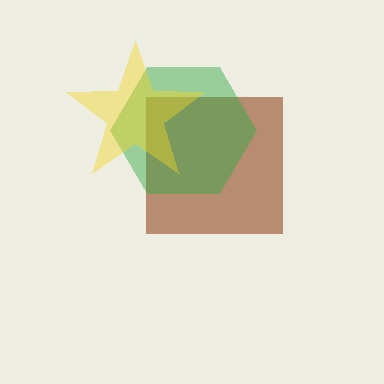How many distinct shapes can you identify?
There are 3 distinct shapes: a brown square, a green hexagon, a yellow star.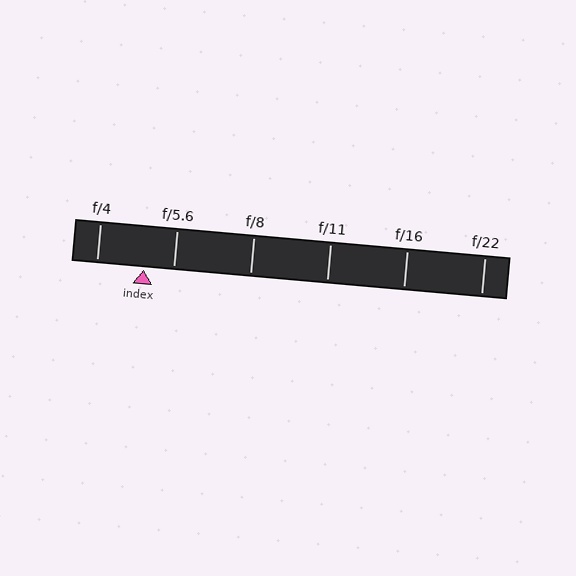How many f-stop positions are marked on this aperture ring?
There are 6 f-stop positions marked.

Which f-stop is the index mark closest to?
The index mark is closest to f/5.6.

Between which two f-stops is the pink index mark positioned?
The index mark is between f/4 and f/5.6.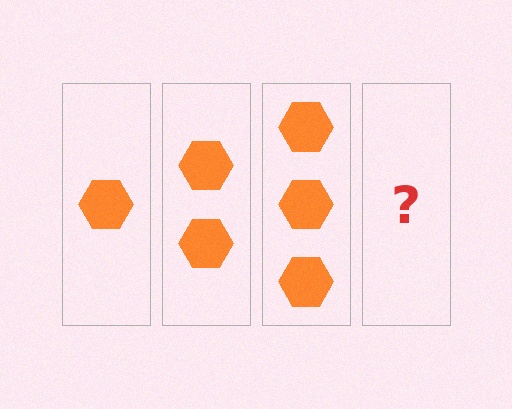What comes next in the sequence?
The next element should be 4 hexagons.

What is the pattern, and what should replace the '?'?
The pattern is that each step adds one more hexagon. The '?' should be 4 hexagons.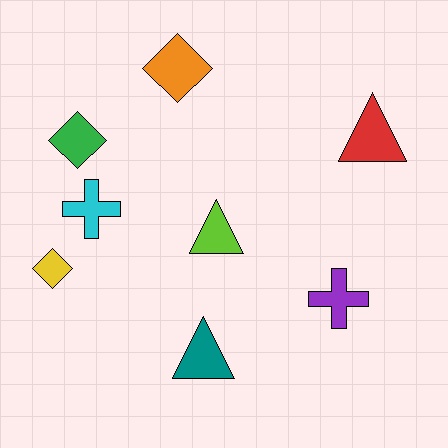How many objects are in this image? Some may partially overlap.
There are 8 objects.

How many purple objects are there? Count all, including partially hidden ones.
There is 1 purple object.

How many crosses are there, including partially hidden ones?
There are 2 crosses.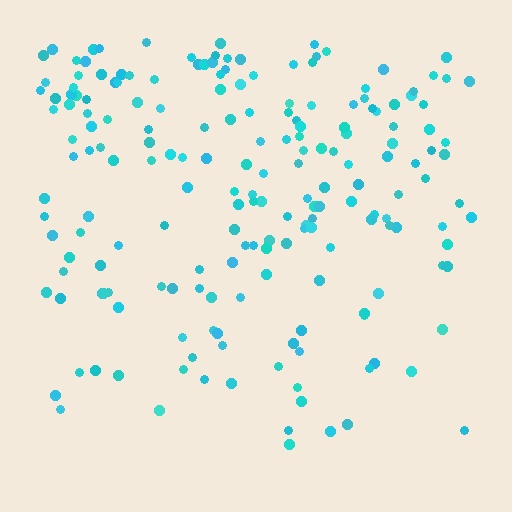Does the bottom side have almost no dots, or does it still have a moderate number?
Still a moderate number, just noticeably fewer than the top.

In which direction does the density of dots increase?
From bottom to top, with the top side densest.